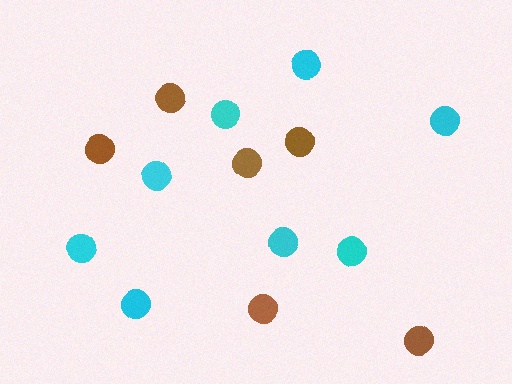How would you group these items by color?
There are 2 groups: one group of brown circles (6) and one group of cyan circles (8).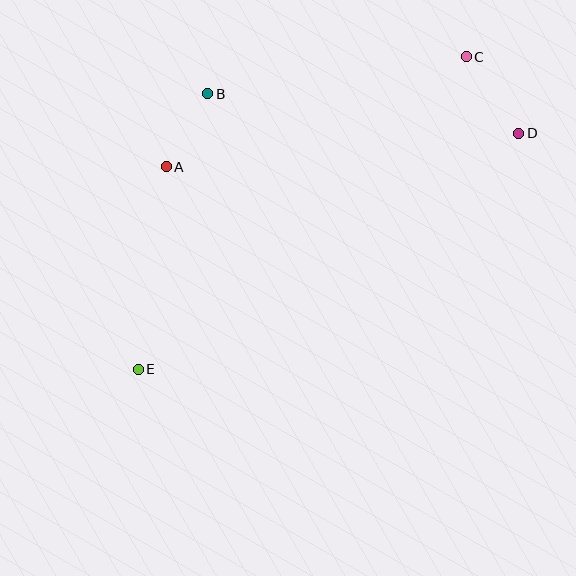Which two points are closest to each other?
Points A and B are closest to each other.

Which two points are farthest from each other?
Points C and E are farthest from each other.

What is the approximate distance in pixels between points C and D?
The distance between C and D is approximately 93 pixels.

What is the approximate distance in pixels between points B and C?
The distance between B and C is approximately 261 pixels.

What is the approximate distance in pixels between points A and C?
The distance between A and C is approximately 319 pixels.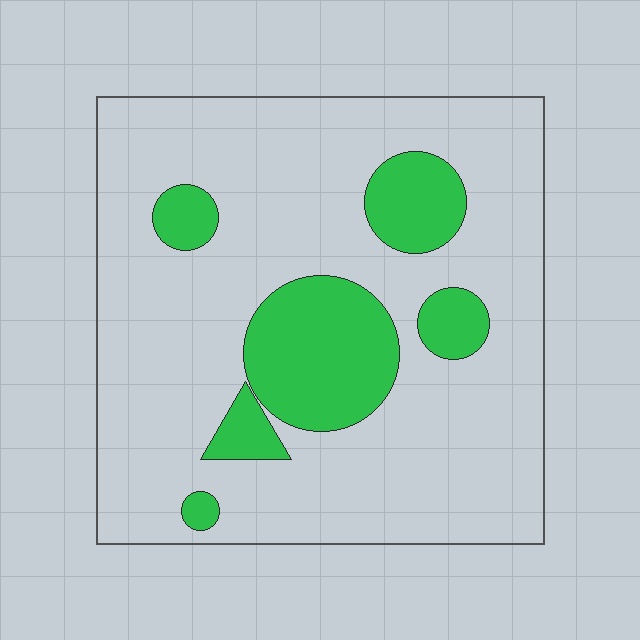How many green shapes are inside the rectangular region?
6.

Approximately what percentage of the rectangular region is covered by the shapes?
Approximately 20%.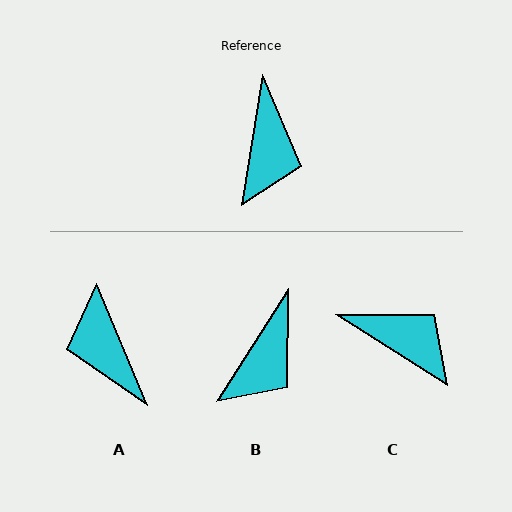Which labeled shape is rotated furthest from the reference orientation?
A, about 148 degrees away.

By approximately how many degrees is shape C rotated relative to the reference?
Approximately 67 degrees counter-clockwise.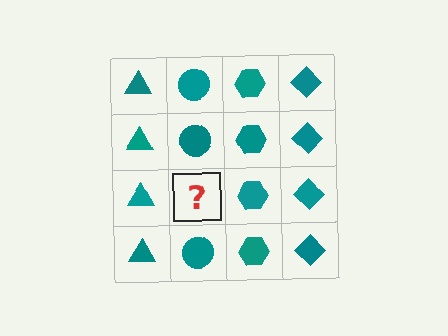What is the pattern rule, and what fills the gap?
The rule is that each column has a consistent shape. The gap should be filled with a teal circle.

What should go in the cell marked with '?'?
The missing cell should contain a teal circle.